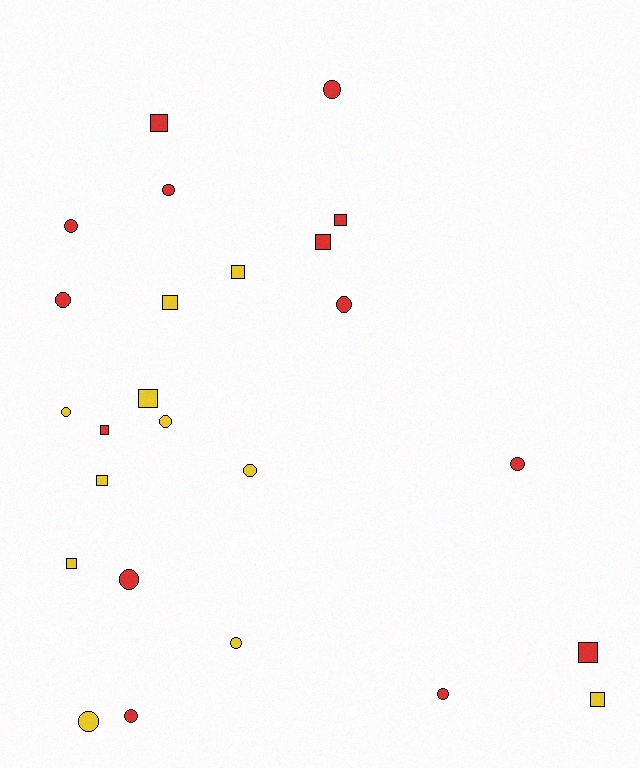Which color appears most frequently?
Red, with 14 objects.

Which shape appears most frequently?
Circle, with 14 objects.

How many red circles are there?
There are 9 red circles.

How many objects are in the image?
There are 25 objects.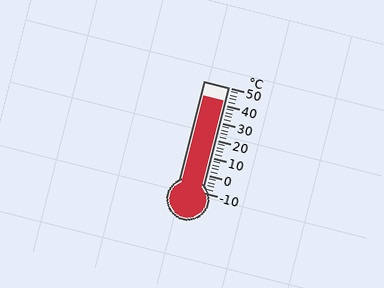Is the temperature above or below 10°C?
The temperature is above 10°C.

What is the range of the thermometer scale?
The thermometer scale ranges from -10°C to 50°C.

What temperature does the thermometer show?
The thermometer shows approximately 42°C.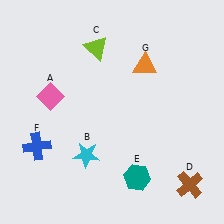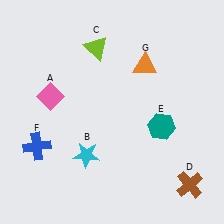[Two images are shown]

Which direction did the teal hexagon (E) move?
The teal hexagon (E) moved up.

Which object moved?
The teal hexagon (E) moved up.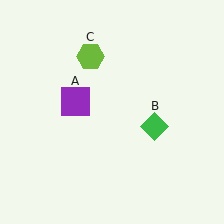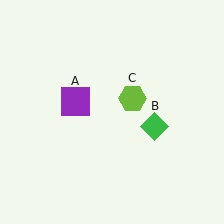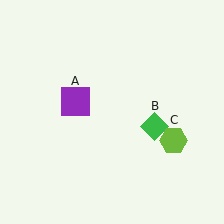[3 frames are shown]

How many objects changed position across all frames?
1 object changed position: lime hexagon (object C).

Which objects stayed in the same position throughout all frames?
Purple square (object A) and green diamond (object B) remained stationary.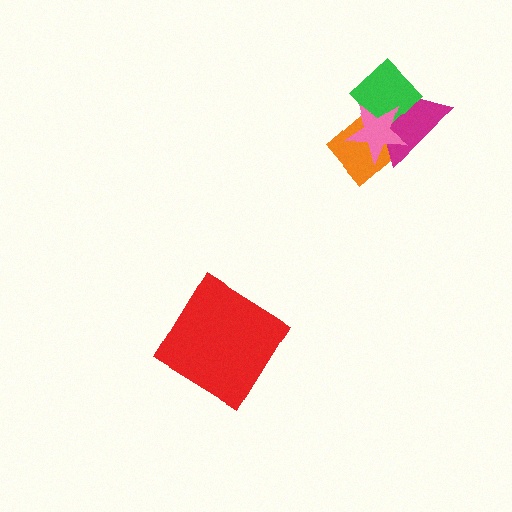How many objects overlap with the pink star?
3 objects overlap with the pink star.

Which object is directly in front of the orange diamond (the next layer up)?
The magenta triangle is directly in front of the orange diamond.